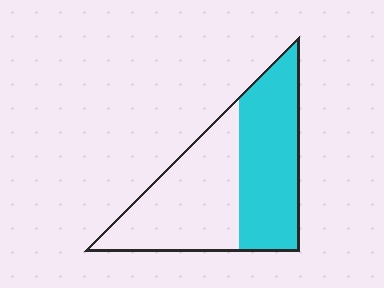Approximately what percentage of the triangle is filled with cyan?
Approximately 50%.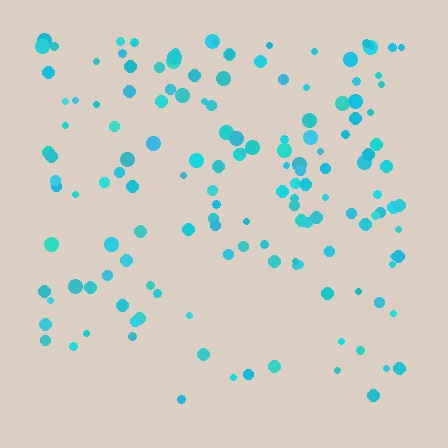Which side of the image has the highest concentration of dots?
The top.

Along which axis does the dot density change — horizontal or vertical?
Vertical.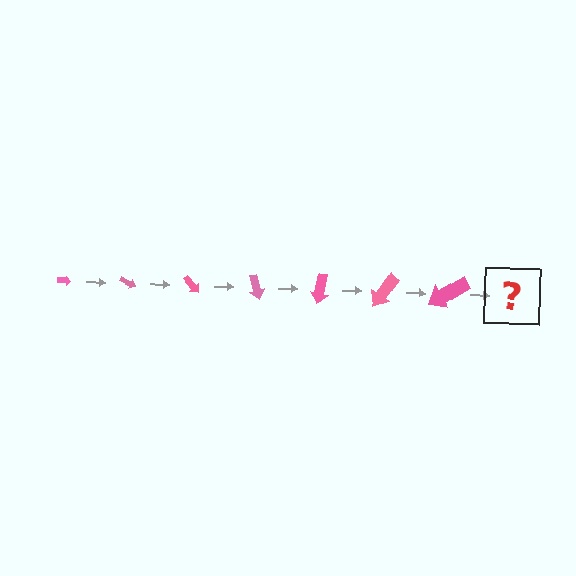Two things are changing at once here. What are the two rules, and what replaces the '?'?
The two rules are that the arrow grows larger each step and it rotates 25 degrees each step. The '?' should be an arrow, larger than the previous one and rotated 175 degrees from the start.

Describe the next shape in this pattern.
It should be an arrow, larger than the previous one and rotated 175 degrees from the start.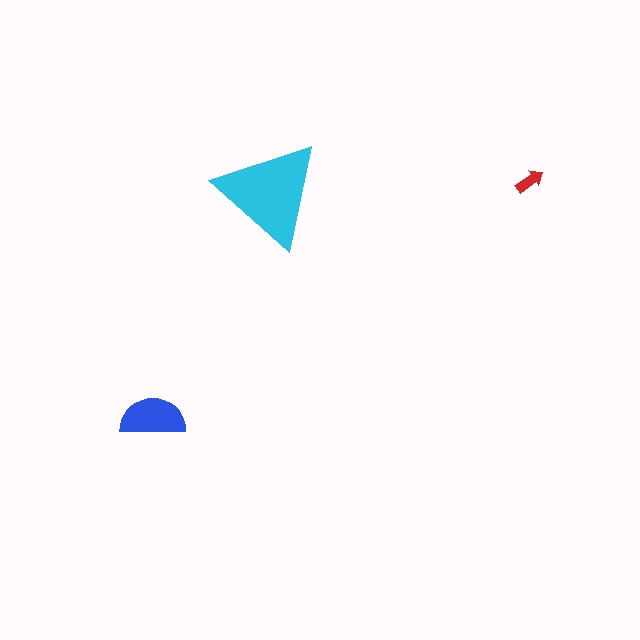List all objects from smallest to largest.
The red arrow, the blue semicircle, the cyan triangle.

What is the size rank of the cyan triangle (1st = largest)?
1st.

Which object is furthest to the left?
The blue semicircle is leftmost.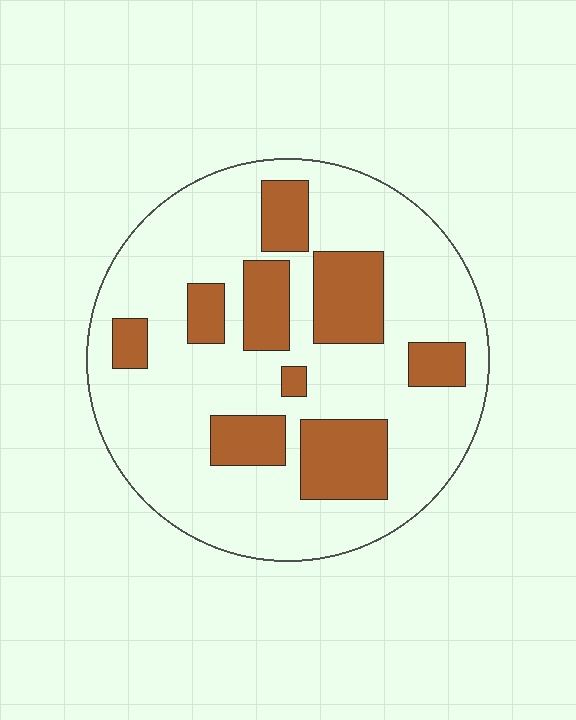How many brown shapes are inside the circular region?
9.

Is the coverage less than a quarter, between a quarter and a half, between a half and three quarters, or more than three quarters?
Between a quarter and a half.